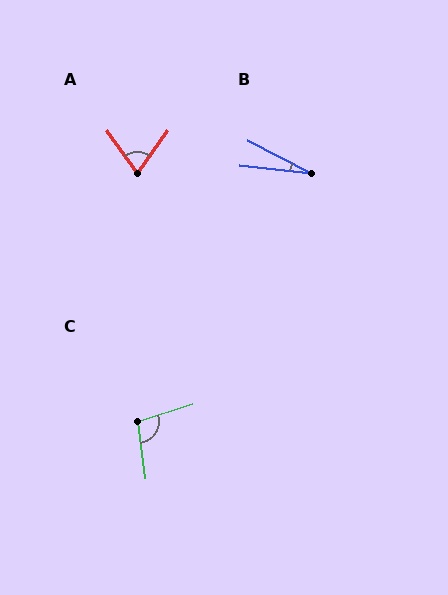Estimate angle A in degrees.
Approximately 71 degrees.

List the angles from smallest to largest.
B (21°), A (71°), C (100°).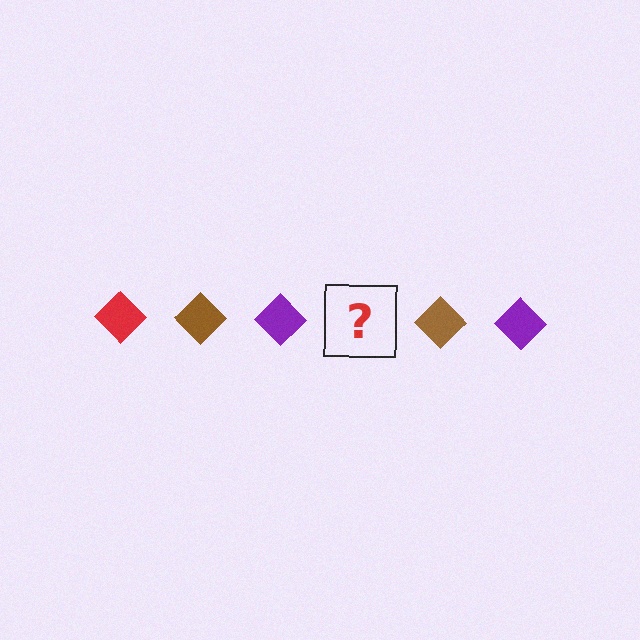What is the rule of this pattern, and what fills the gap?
The rule is that the pattern cycles through red, brown, purple diamonds. The gap should be filled with a red diamond.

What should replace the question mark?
The question mark should be replaced with a red diamond.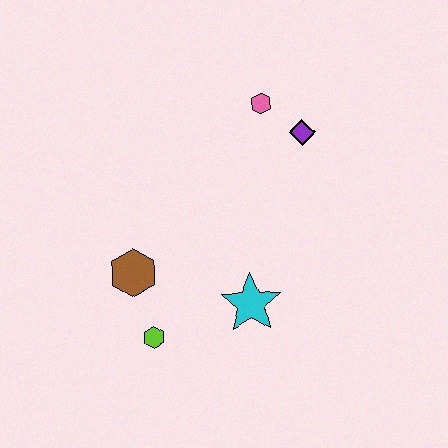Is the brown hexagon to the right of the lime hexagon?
No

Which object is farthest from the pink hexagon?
The lime hexagon is farthest from the pink hexagon.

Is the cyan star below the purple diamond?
Yes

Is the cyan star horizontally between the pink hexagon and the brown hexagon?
Yes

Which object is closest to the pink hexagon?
The purple diamond is closest to the pink hexagon.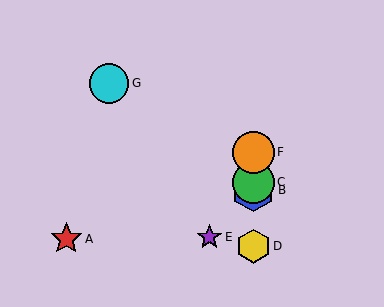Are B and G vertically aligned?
No, B is at x≈253 and G is at x≈109.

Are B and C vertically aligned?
Yes, both are at x≈253.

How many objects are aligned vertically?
4 objects (B, C, D, F) are aligned vertically.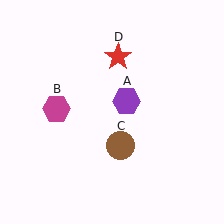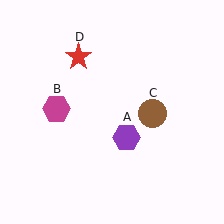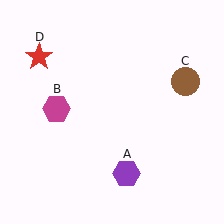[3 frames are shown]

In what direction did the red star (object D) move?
The red star (object D) moved left.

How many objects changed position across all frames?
3 objects changed position: purple hexagon (object A), brown circle (object C), red star (object D).